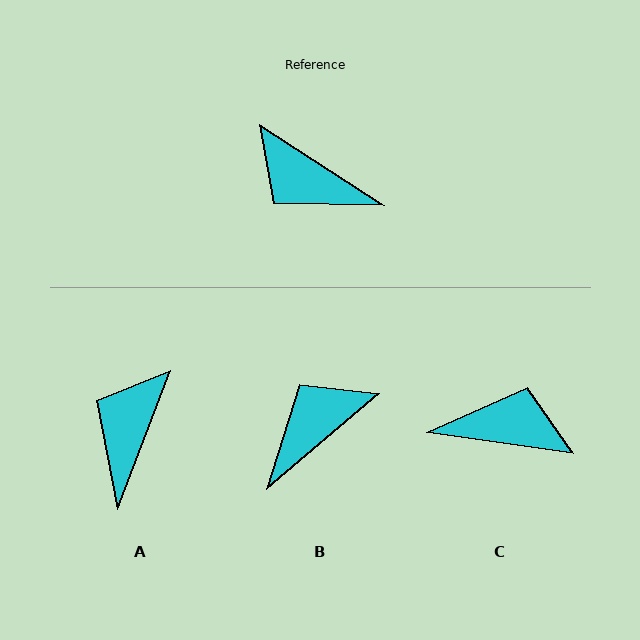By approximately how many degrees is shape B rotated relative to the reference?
Approximately 107 degrees clockwise.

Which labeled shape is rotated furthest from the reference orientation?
C, about 155 degrees away.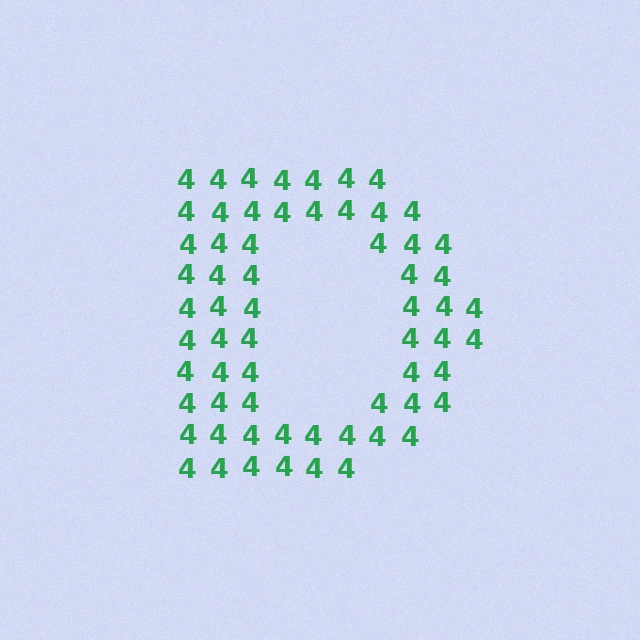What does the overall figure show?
The overall figure shows the letter D.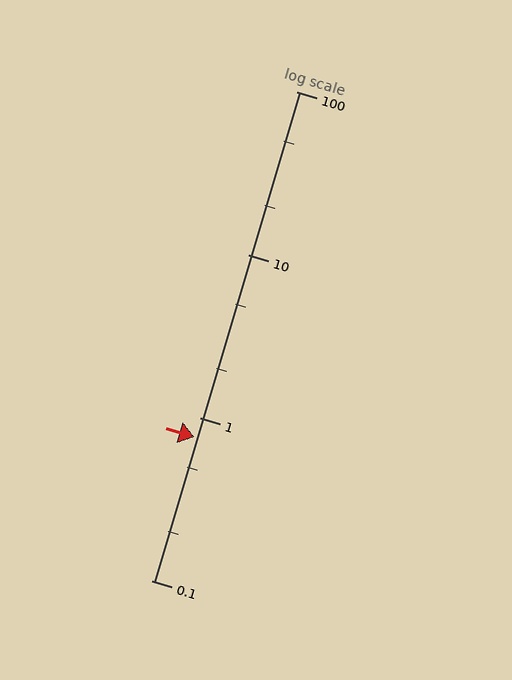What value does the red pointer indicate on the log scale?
The pointer indicates approximately 0.76.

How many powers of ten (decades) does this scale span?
The scale spans 3 decades, from 0.1 to 100.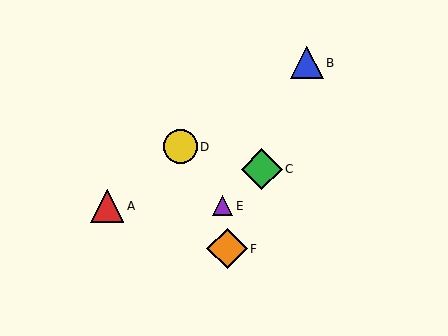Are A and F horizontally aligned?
No, A is at y≈206 and F is at y≈249.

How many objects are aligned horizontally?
2 objects (A, E) are aligned horizontally.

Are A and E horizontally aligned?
Yes, both are at y≈206.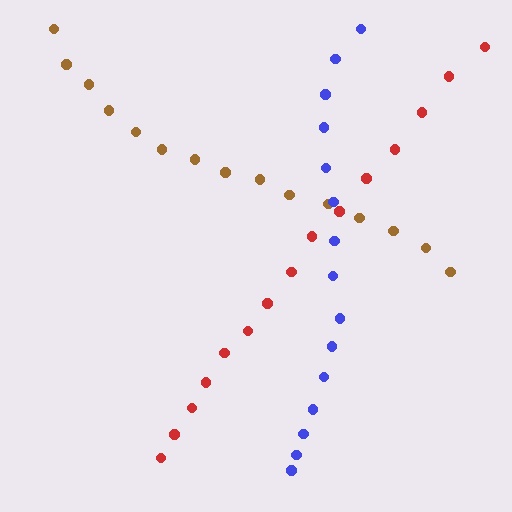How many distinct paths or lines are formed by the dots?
There are 3 distinct paths.